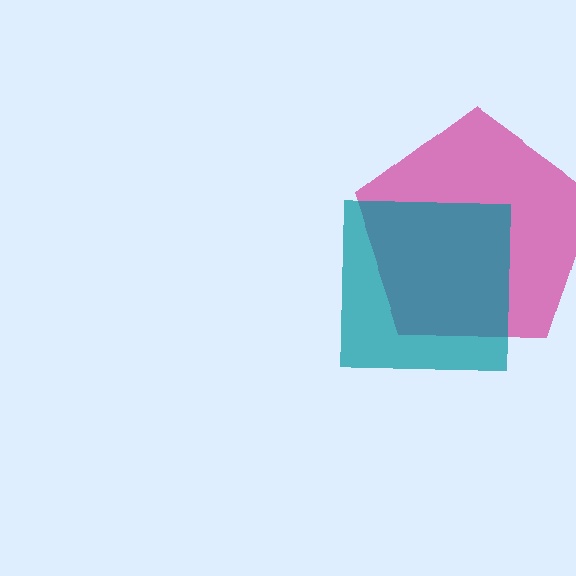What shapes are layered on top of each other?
The layered shapes are: a magenta pentagon, a teal square.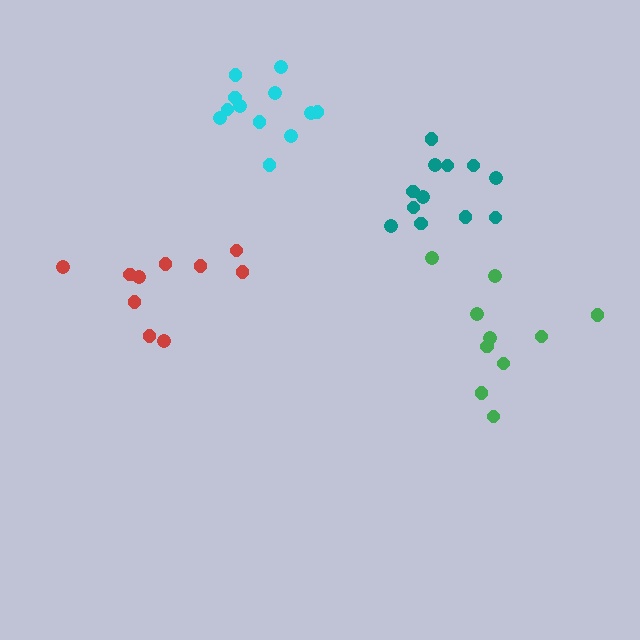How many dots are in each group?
Group 1: 10 dots, Group 2: 12 dots, Group 3: 12 dots, Group 4: 10 dots (44 total).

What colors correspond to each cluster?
The clusters are colored: red, teal, cyan, green.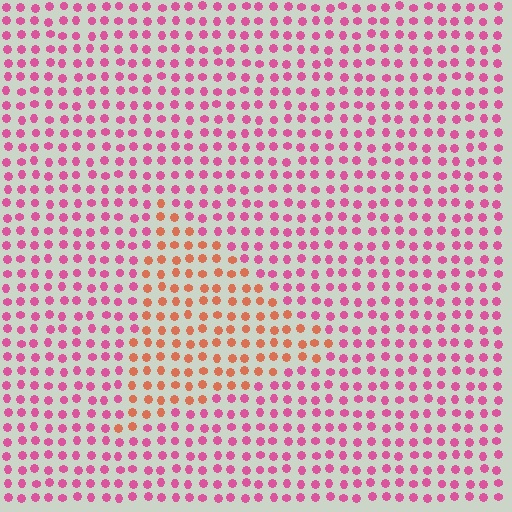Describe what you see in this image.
The image is filled with small pink elements in a uniform arrangement. A triangle-shaped region is visible where the elements are tinted to a slightly different hue, forming a subtle color boundary.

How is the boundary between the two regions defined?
The boundary is defined purely by a slight shift in hue (about 45 degrees). Spacing, size, and orientation are identical on both sides.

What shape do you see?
I see a triangle.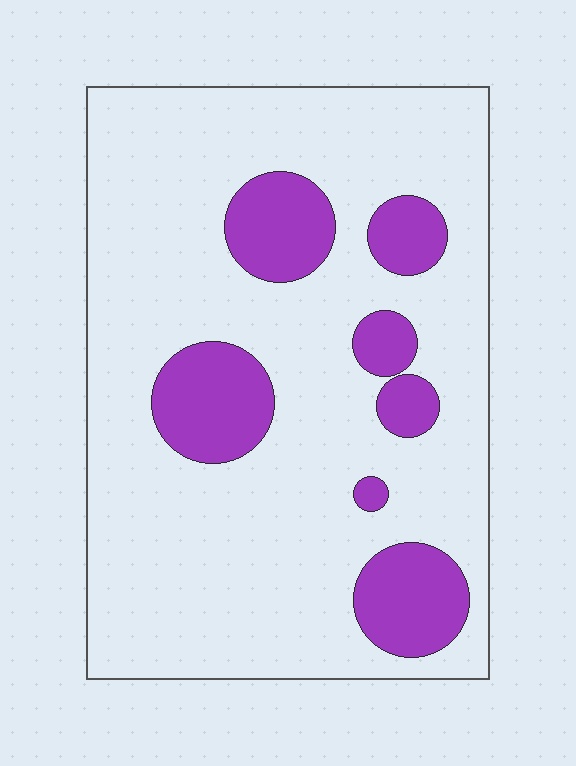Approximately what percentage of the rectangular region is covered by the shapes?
Approximately 20%.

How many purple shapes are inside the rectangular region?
7.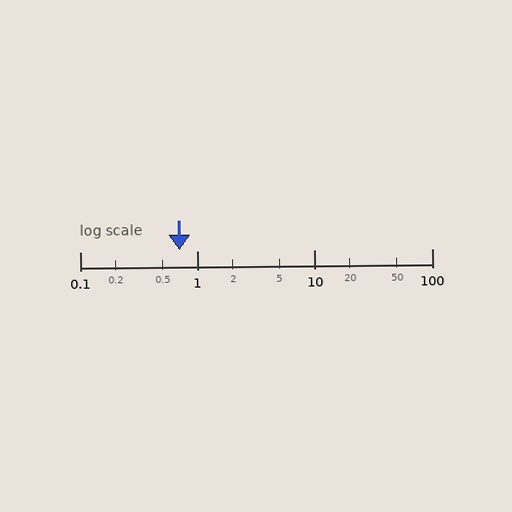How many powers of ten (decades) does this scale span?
The scale spans 3 decades, from 0.1 to 100.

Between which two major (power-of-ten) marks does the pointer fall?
The pointer is between 0.1 and 1.